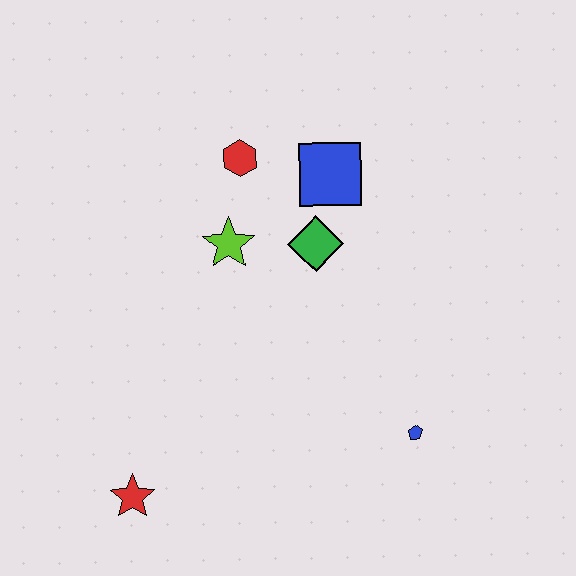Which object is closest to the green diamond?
The blue square is closest to the green diamond.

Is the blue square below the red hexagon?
Yes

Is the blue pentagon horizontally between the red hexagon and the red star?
No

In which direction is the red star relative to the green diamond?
The red star is below the green diamond.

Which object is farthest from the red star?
The blue square is farthest from the red star.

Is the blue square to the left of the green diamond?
No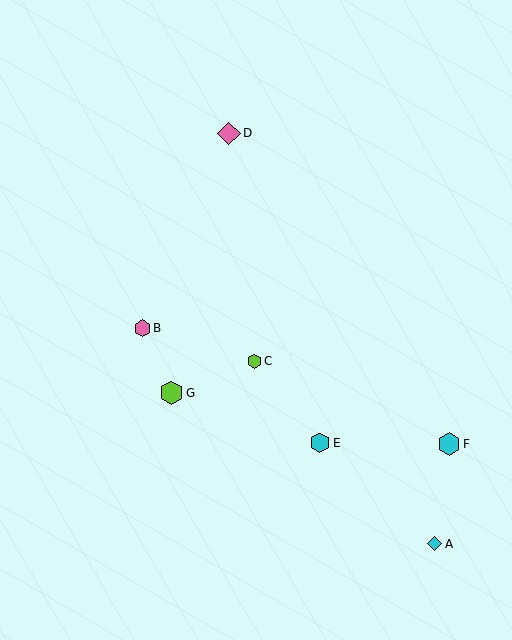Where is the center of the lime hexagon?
The center of the lime hexagon is at (172, 393).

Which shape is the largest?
The lime hexagon (labeled G) is the largest.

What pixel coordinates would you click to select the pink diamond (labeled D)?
Click at (229, 133) to select the pink diamond D.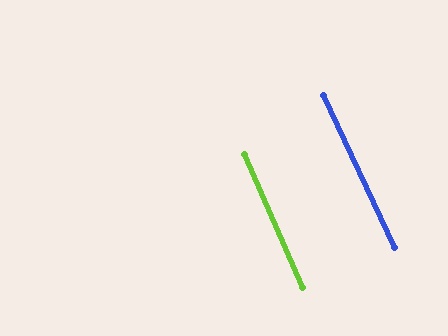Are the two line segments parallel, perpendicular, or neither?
Parallel — their directions differ by only 1.4°.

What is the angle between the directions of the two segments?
Approximately 1 degree.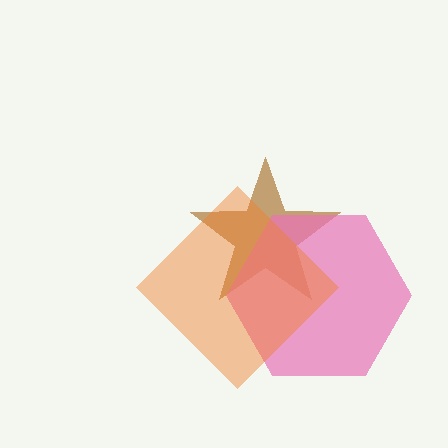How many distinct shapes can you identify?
There are 3 distinct shapes: a brown star, a pink hexagon, an orange diamond.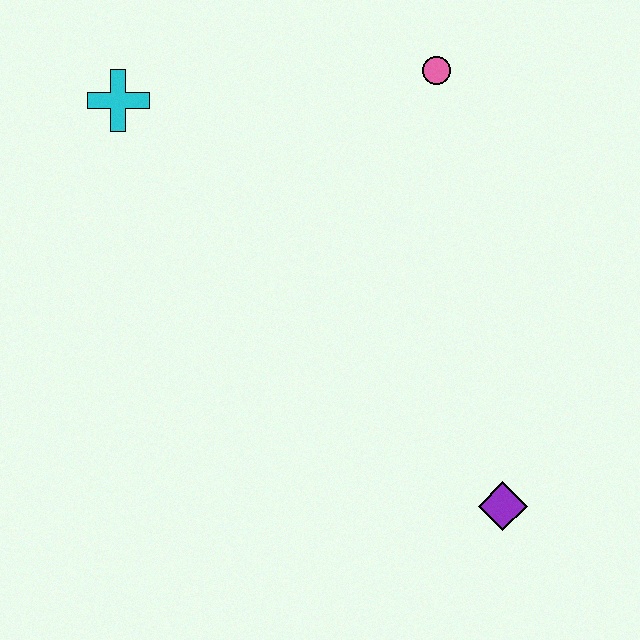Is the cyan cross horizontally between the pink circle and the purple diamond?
No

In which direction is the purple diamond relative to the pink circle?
The purple diamond is below the pink circle.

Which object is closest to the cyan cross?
The pink circle is closest to the cyan cross.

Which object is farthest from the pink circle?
The purple diamond is farthest from the pink circle.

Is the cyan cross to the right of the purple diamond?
No